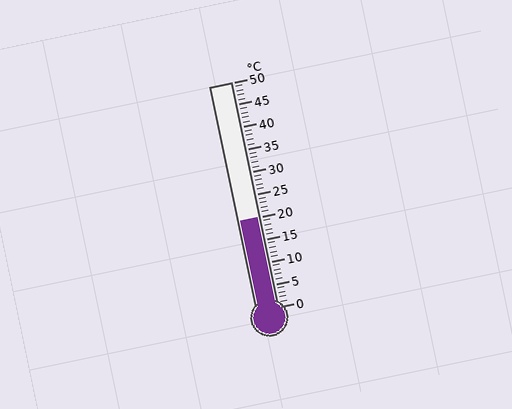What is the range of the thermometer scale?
The thermometer scale ranges from 0°C to 50°C.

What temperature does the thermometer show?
The thermometer shows approximately 20°C.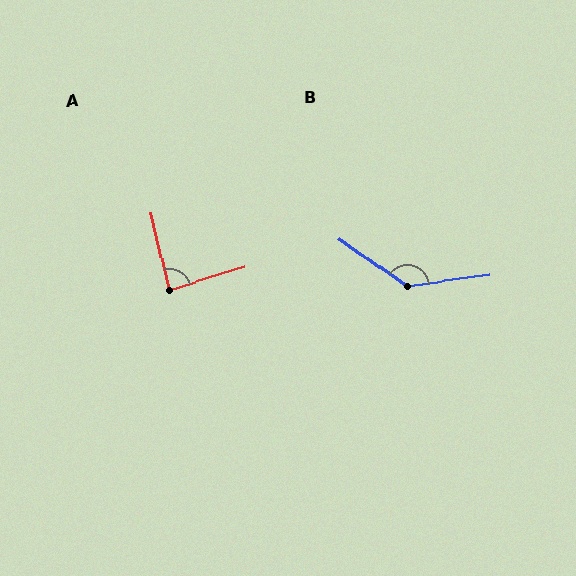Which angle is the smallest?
A, at approximately 86 degrees.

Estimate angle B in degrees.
Approximately 136 degrees.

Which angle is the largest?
B, at approximately 136 degrees.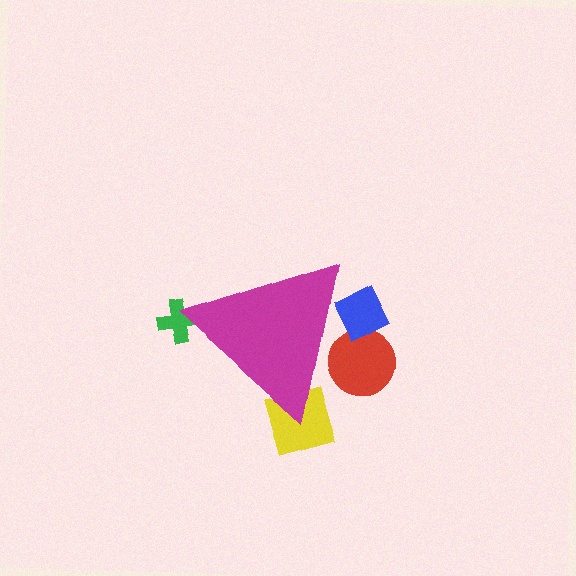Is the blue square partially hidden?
Yes, the blue square is partially hidden behind the magenta triangle.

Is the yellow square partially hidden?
Yes, the yellow square is partially hidden behind the magenta triangle.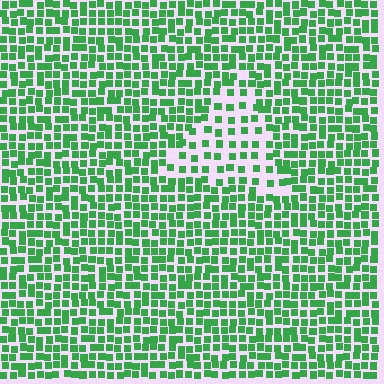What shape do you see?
I see a triangle.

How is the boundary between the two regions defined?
The boundary is defined by a change in element density (approximately 2.0x ratio). All elements are the same color, size, and shape.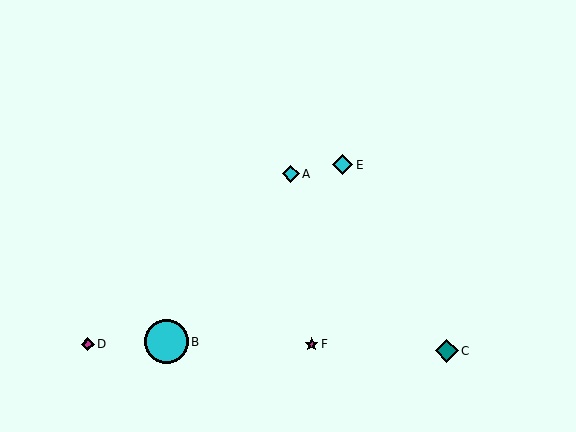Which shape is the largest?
The cyan circle (labeled B) is the largest.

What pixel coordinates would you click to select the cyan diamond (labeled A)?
Click at (291, 174) to select the cyan diamond A.